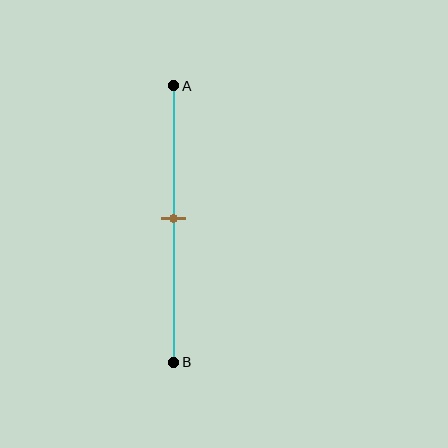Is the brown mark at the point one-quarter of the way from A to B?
No, the mark is at about 50% from A, not at the 25% one-quarter point.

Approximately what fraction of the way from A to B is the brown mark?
The brown mark is approximately 50% of the way from A to B.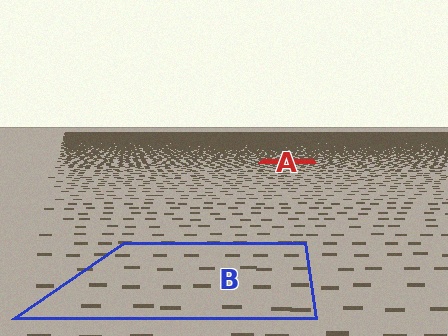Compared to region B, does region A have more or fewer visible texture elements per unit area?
Region A has more texture elements per unit area — they are packed more densely because it is farther away.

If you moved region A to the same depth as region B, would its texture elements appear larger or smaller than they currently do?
They would appear larger. At a closer depth, the same texture elements are projected at a bigger on-screen size.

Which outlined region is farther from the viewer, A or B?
Region A is farther from the viewer — the texture elements inside it appear smaller and more densely packed.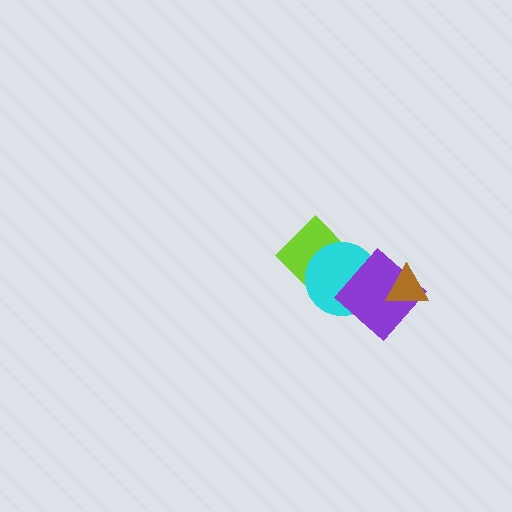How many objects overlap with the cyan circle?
2 objects overlap with the cyan circle.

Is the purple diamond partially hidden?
Yes, it is partially covered by another shape.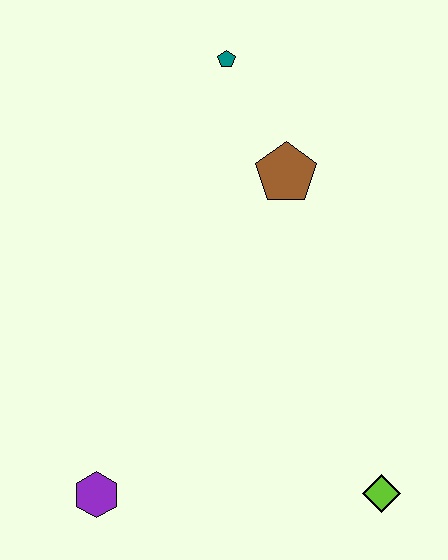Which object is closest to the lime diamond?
The purple hexagon is closest to the lime diamond.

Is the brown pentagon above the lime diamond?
Yes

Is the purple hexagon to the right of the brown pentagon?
No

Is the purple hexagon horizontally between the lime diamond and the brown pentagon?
No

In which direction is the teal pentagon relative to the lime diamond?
The teal pentagon is above the lime diamond.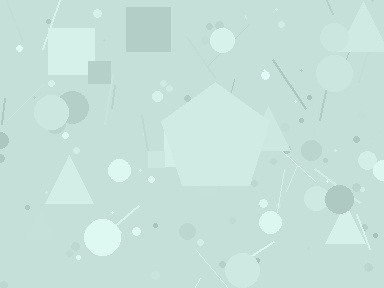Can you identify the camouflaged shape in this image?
The camouflaged shape is a pentagon.